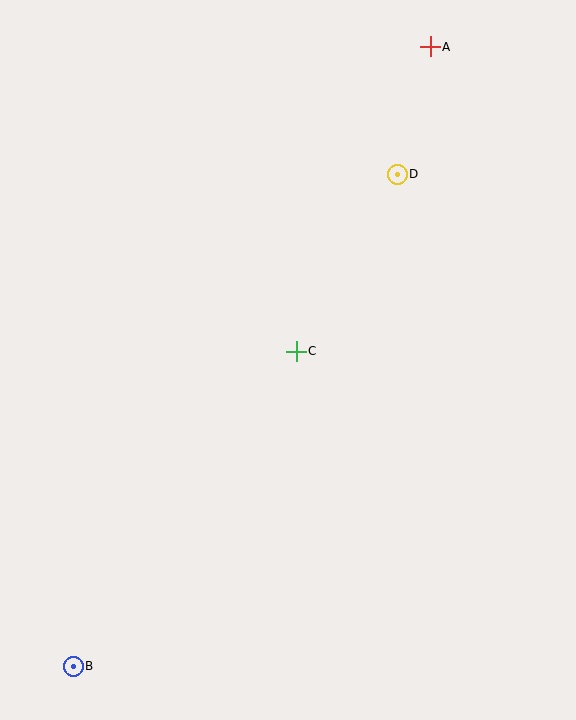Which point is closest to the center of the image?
Point C at (296, 351) is closest to the center.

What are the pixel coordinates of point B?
Point B is at (73, 666).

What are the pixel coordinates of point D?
Point D is at (397, 174).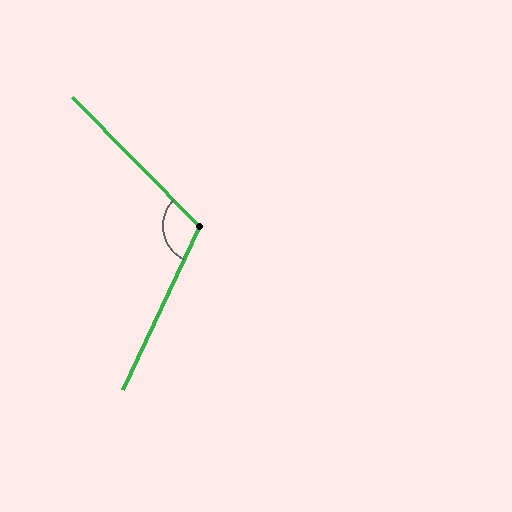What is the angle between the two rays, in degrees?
Approximately 110 degrees.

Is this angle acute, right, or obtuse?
It is obtuse.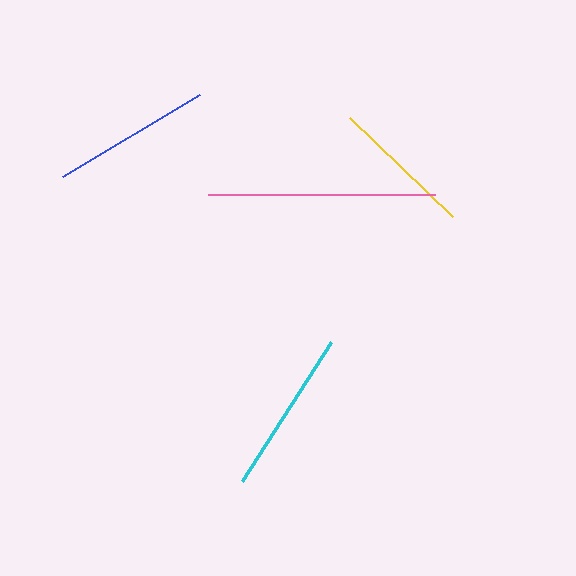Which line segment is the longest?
The pink line is the longest at approximately 227 pixels.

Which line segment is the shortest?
The yellow line is the shortest at approximately 143 pixels.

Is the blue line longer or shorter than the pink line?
The pink line is longer than the blue line.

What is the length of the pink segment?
The pink segment is approximately 227 pixels long.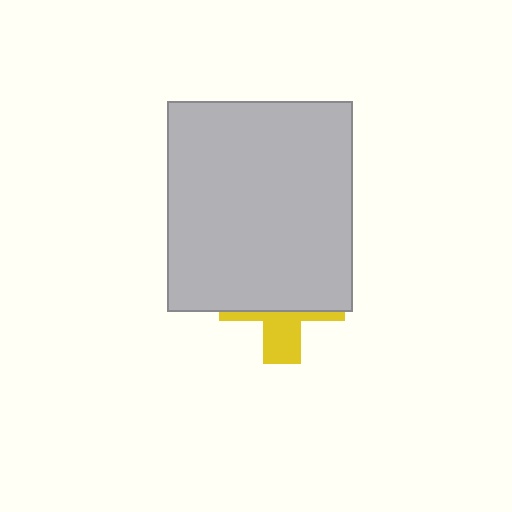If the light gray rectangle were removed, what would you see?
You would see the complete yellow cross.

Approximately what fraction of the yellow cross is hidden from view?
Roughly 65% of the yellow cross is hidden behind the light gray rectangle.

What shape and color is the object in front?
The object in front is a light gray rectangle.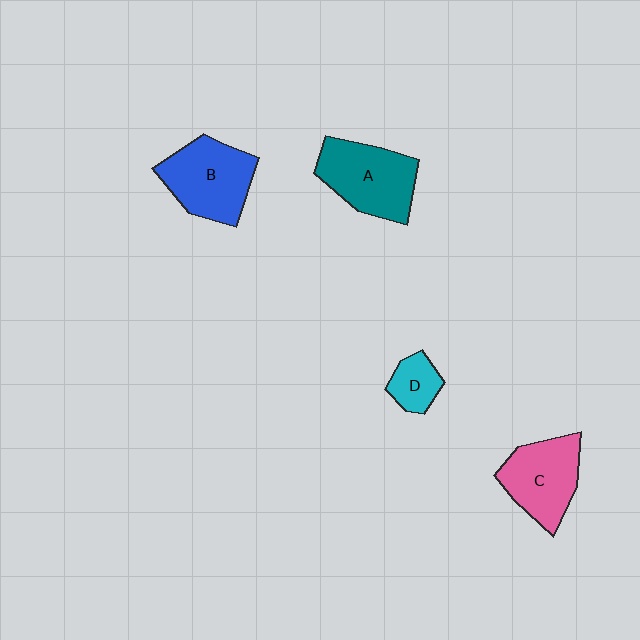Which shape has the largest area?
Shape A (teal).